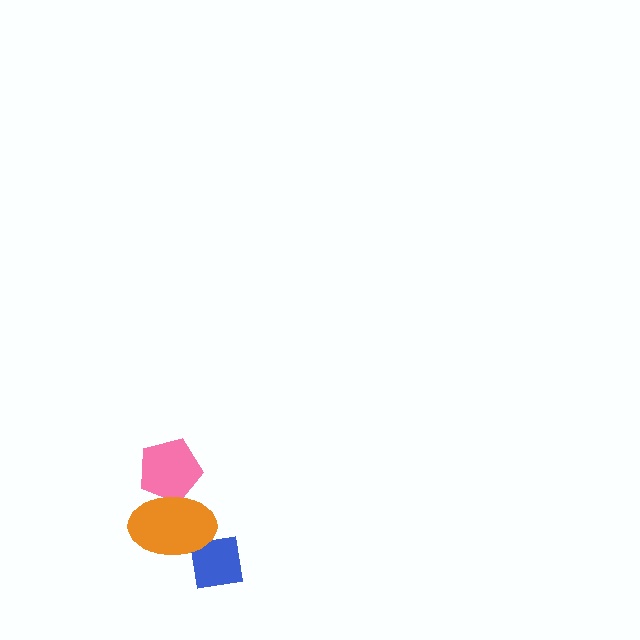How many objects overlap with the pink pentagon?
1 object overlaps with the pink pentagon.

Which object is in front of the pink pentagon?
The orange ellipse is in front of the pink pentagon.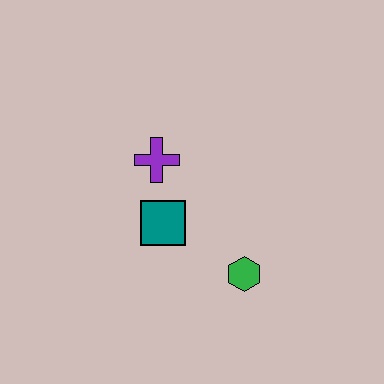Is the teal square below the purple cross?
Yes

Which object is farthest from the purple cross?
The green hexagon is farthest from the purple cross.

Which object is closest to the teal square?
The purple cross is closest to the teal square.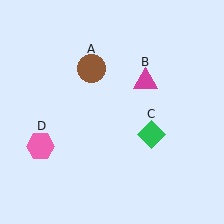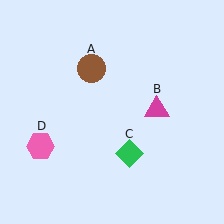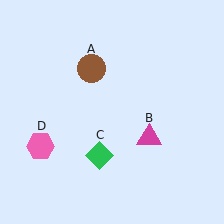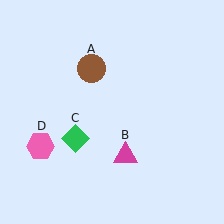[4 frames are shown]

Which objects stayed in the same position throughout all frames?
Brown circle (object A) and pink hexagon (object D) remained stationary.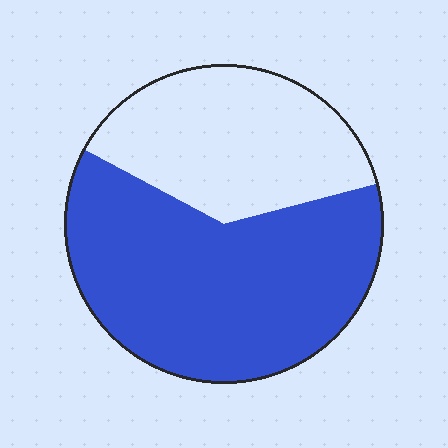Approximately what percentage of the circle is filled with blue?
Approximately 60%.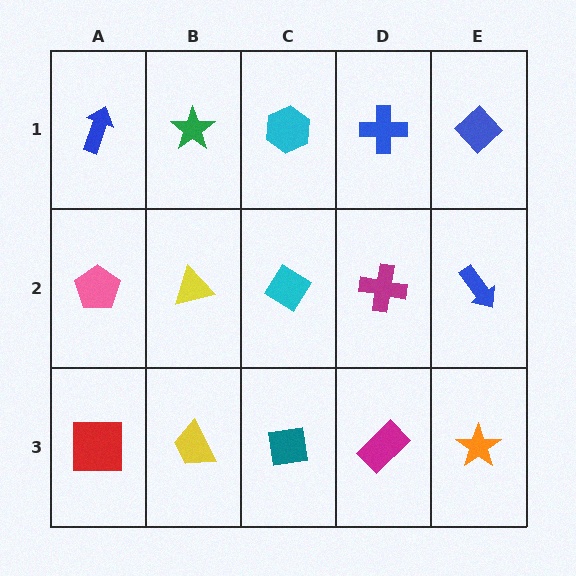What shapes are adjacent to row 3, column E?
A blue arrow (row 2, column E), a magenta rectangle (row 3, column D).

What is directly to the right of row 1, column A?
A green star.